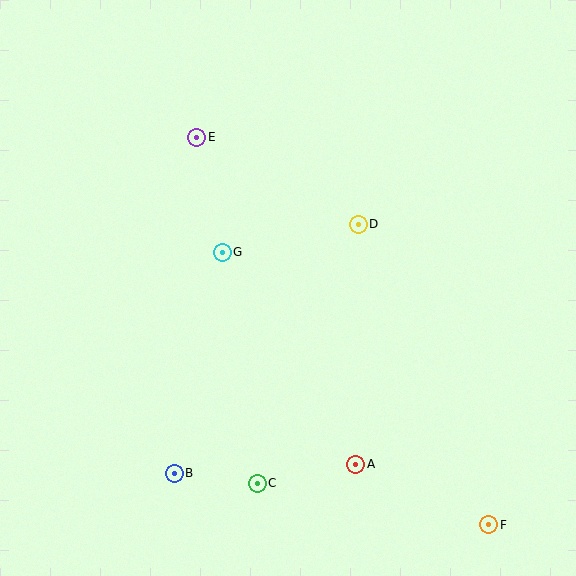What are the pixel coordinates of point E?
Point E is at (197, 137).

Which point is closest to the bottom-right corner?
Point F is closest to the bottom-right corner.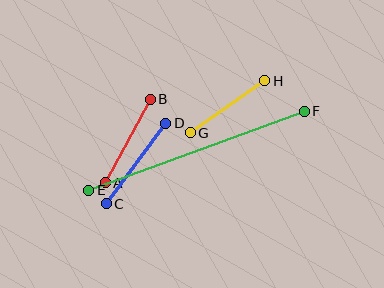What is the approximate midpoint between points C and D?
The midpoint is at approximately (136, 164) pixels.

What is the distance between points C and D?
The distance is approximately 100 pixels.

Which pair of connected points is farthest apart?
Points E and F are farthest apart.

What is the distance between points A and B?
The distance is approximately 95 pixels.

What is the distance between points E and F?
The distance is approximately 230 pixels.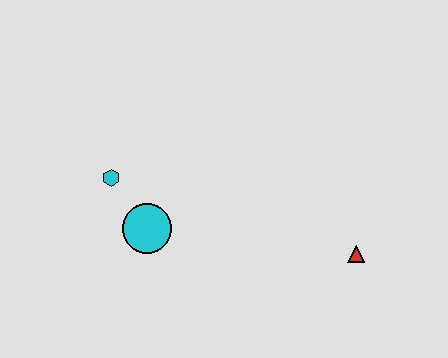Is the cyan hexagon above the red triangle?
Yes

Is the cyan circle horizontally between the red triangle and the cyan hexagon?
Yes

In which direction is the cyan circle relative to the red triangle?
The cyan circle is to the left of the red triangle.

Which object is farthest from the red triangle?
The cyan hexagon is farthest from the red triangle.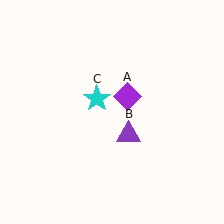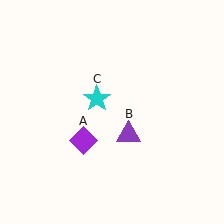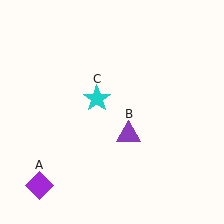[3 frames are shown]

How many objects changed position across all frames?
1 object changed position: purple diamond (object A).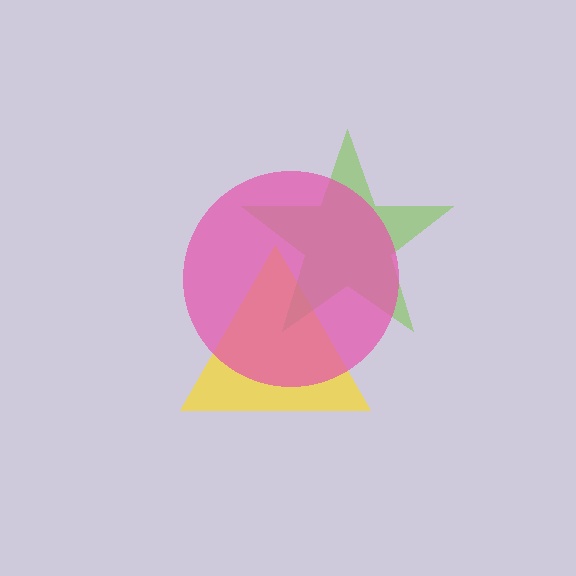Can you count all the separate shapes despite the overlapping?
Yes, there are 3 separate shapes.